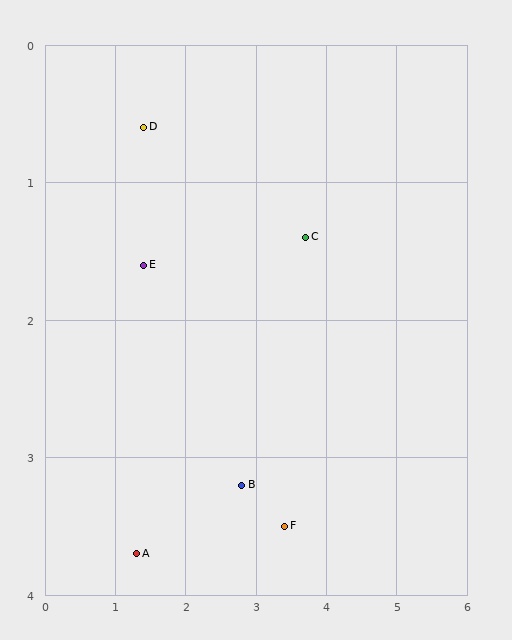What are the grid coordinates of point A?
Point A is at approximately (1.3, 3.7).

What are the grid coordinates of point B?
Point B is at approximately (2.8, 3.2).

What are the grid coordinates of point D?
Point D is at approximately (1.4, 0.6).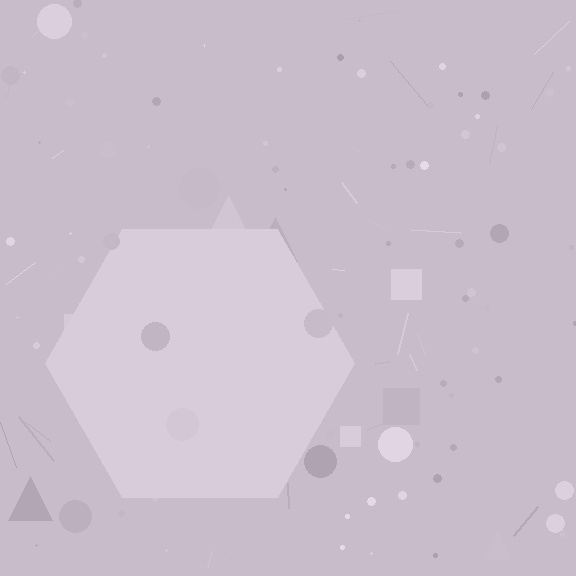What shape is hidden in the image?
A hexagon is hidden in the image.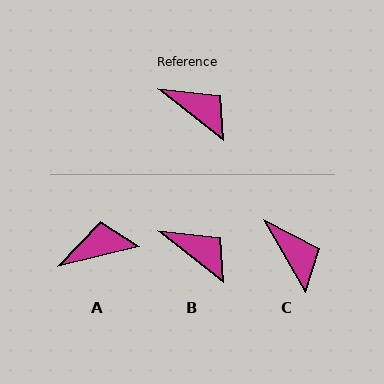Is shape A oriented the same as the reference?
No, it is off by about 52 degrees.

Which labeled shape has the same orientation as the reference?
B.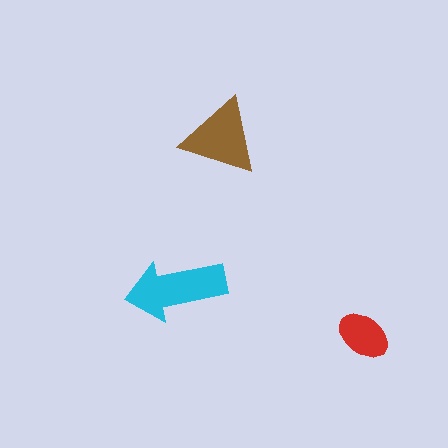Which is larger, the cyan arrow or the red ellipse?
The cyan arrow.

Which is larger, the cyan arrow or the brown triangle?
The cyan arrow.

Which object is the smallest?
The red ellipse.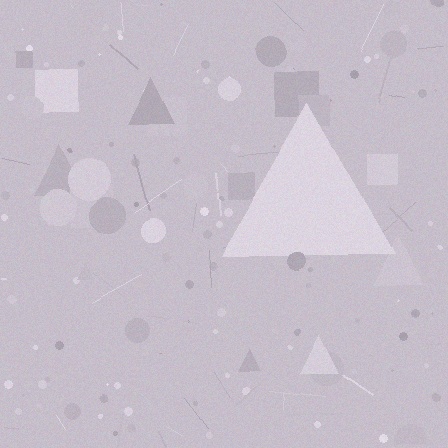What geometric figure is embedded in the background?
A triangle is embedded in the background.